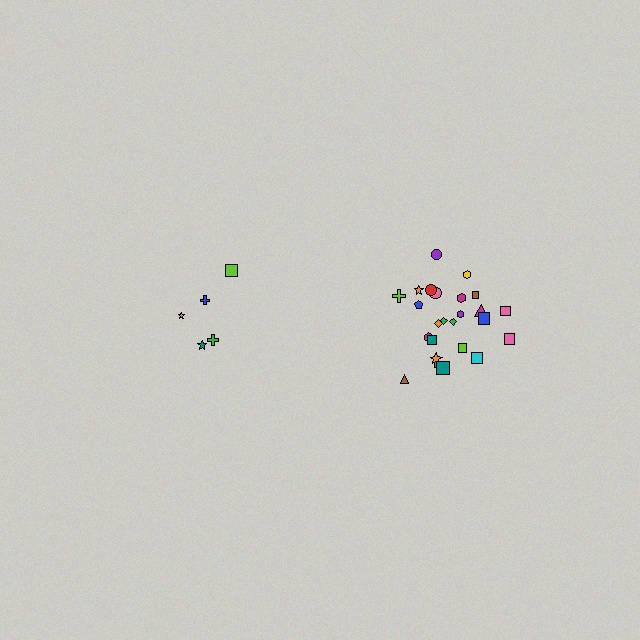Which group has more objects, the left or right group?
The right group.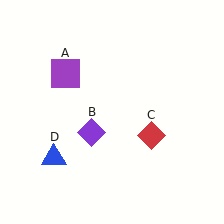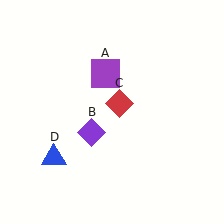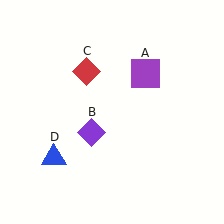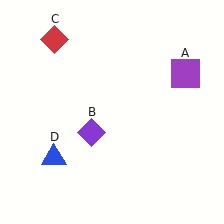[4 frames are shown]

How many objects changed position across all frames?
2 objects changed position: purple square (object A), red diamond (object C).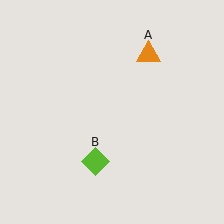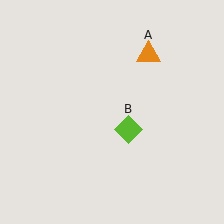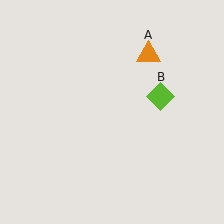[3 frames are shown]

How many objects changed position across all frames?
1 object changed position: lime diamond (object B).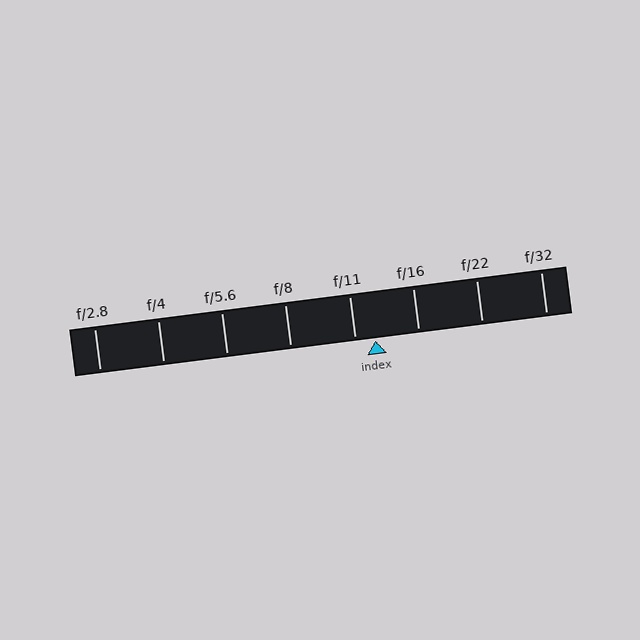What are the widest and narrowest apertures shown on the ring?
The widest aperture shown is f/2.8 and the narrowest is f/32.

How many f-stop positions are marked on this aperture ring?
There are 8 f-stop positions marked.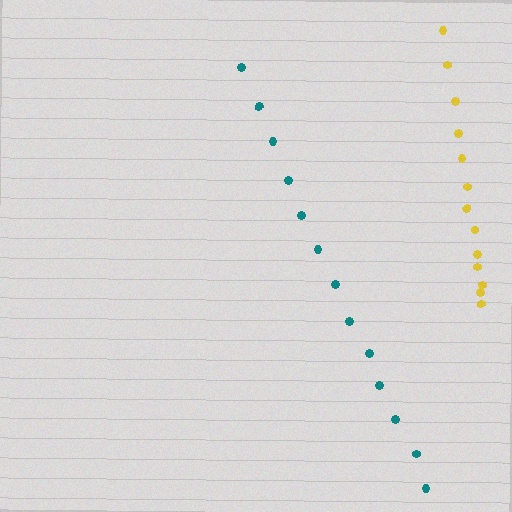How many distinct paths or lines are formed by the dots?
There are 2 distinct paths.